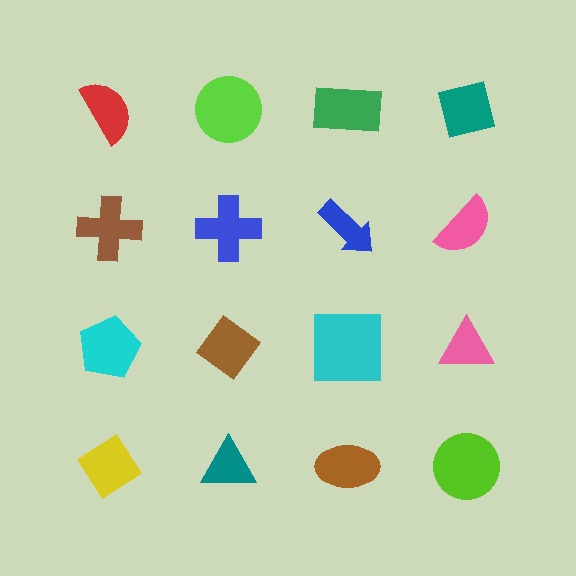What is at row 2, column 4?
A pink semicircle.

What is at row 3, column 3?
A cyan square.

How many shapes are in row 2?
4 shapes.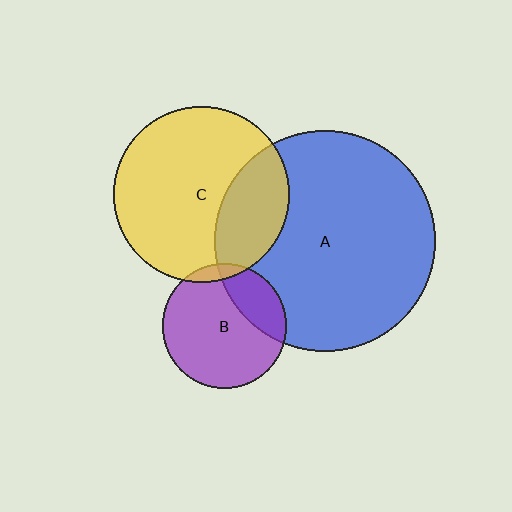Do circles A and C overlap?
Yes.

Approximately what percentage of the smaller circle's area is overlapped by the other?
Approximately 30%.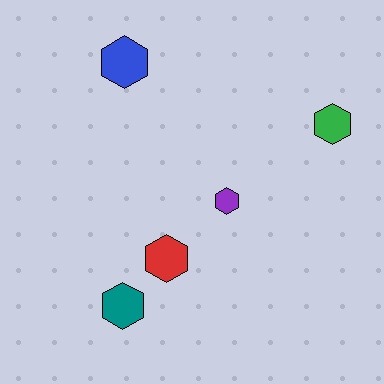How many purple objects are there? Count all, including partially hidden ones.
There is 1 purple object.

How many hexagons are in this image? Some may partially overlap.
There are 5 hexagons.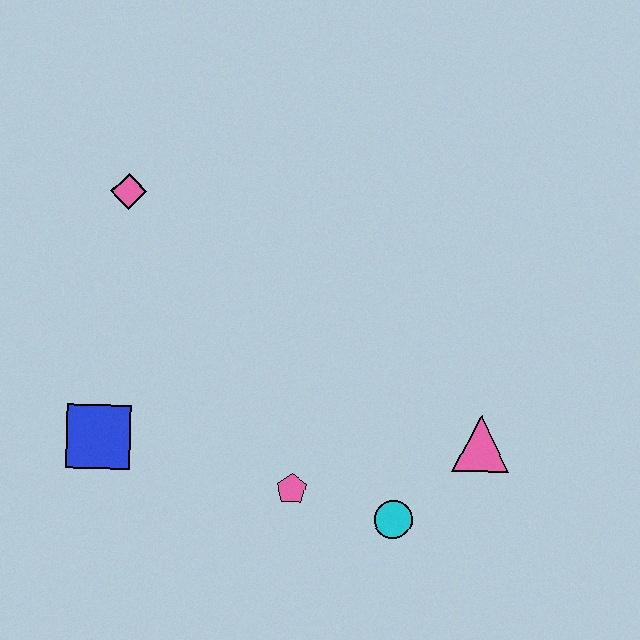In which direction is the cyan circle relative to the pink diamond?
The cyan circle is below the pink diamond.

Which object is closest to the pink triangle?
The cyan circle is closest to the pink triangle.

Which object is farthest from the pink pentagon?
The pink diamond is farthest from the pink pentagon.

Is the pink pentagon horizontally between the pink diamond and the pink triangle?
Yes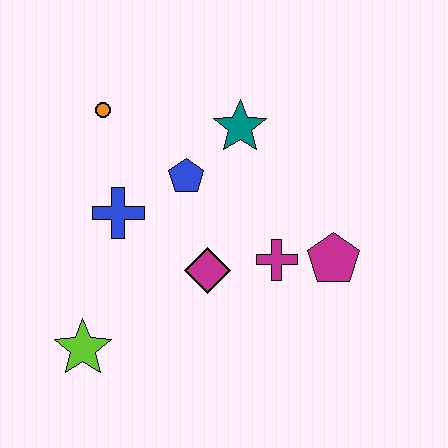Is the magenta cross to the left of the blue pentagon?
No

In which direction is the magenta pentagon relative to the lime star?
The magenta pentagon is to the right of the lime star.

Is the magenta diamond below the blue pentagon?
Yes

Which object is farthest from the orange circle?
The magenta pentagon is farthest from the orange circle.